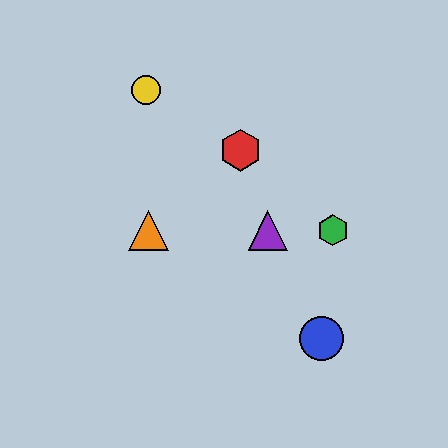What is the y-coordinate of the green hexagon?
The green hexagon is at y≈230.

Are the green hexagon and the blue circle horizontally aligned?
No, the green hexagon is at y≈230 and the blue circle is at y≈338.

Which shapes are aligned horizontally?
The green hexagon, the purple triangle, the orange triangle are aligned horizontally.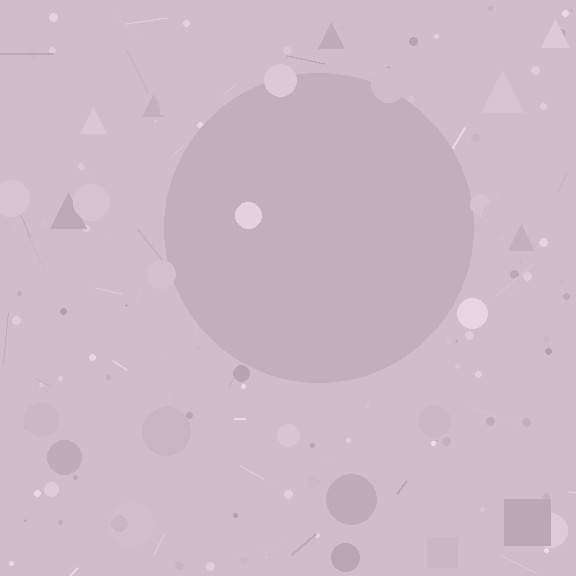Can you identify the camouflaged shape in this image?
The camouflaged shape is a circle.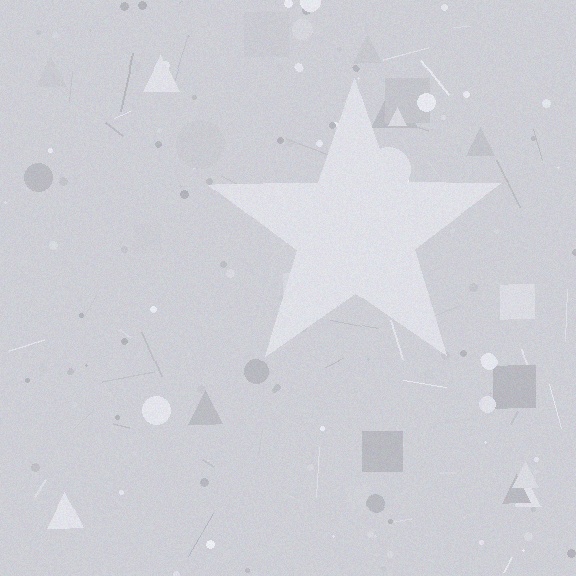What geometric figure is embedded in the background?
A star is embedded in the background.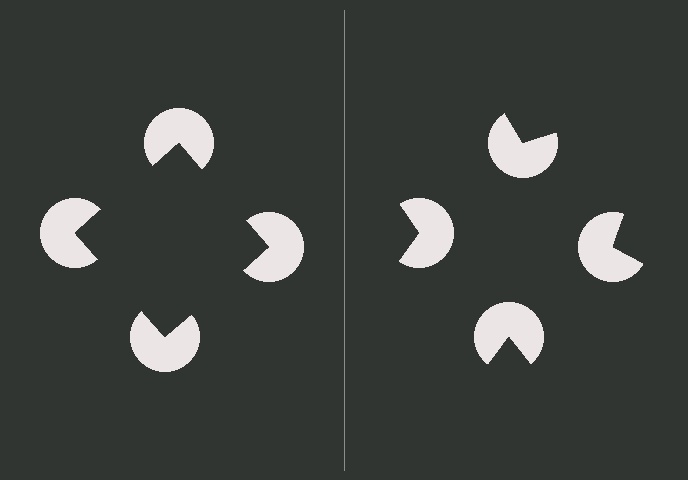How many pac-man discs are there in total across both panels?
8 — 4 on each side.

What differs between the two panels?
The pac-man discs are positioned identically on both sides; only the wedge orientations differ. On the left they align to a square; on the right they are misaligned.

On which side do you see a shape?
An illusory square appears on the left side. On the right side the wedge cuts are rotated, so no coherent shape forms.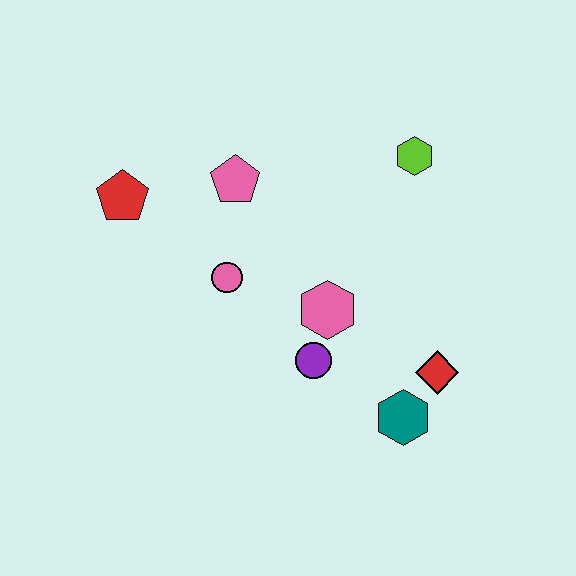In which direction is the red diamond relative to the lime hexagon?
The red diamond is below the lime hexagon.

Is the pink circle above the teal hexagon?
Yes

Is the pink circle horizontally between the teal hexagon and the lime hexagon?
No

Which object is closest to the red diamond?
The teal hexagon is closest to the red diamond.